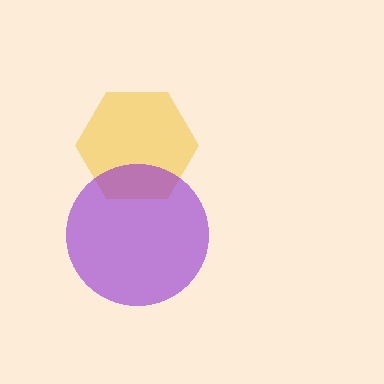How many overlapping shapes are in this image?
There are 2 overlapping shapes in the image.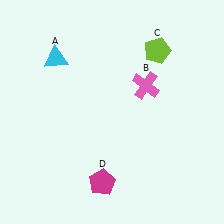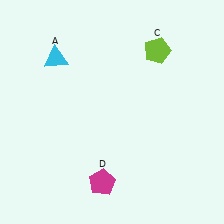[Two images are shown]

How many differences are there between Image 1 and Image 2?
There is 1 difference between the two images.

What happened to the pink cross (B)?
The pink cross (B) was removed in Image 2. It was in the top-right area of Image 1.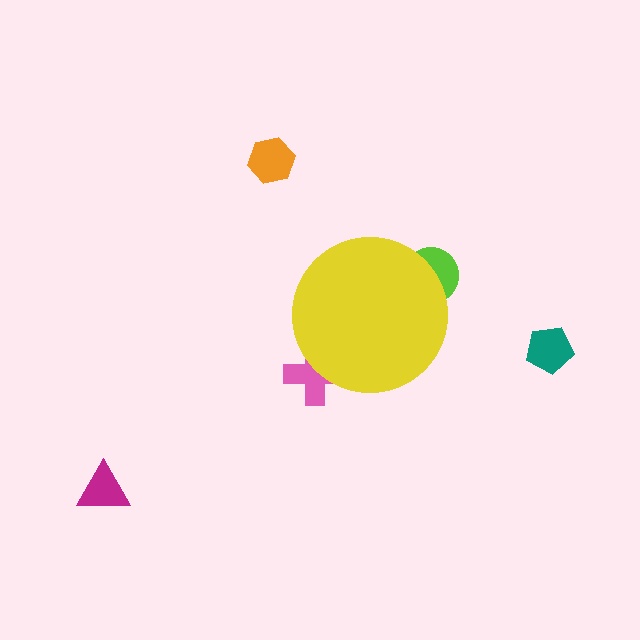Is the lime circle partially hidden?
Yes, the lime circle is partially hidden behind the yellow circle.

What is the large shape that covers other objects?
A yellow circle.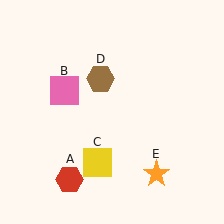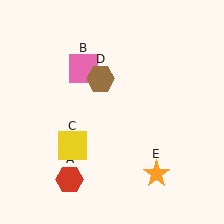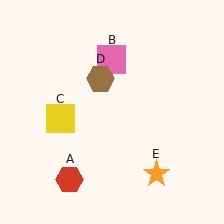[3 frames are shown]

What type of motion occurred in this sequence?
The pink square (object B), yellow square (object C) rotated clockwise around the center of the scene.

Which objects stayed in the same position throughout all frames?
Red hexagon (object A) and brown hexagon (object D) and orange star (object E) remained stationary.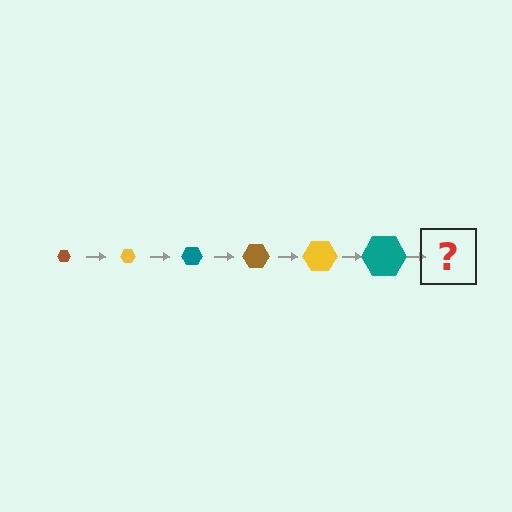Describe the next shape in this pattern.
It should be a brown hexagon, larger than the previous one.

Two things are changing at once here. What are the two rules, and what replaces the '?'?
The two rules are that the hexagon grows larger each step and the color cycles through brown, yellow, and teal. The '?' should be a brown hexagon, larger than the previous one.